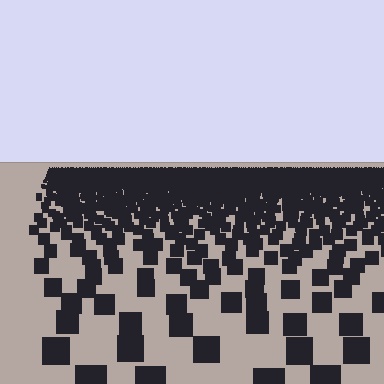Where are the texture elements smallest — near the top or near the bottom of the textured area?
Near the top.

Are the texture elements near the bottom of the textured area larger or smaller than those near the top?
Larger. Near the bottom, elements are closer to the viewer and appear at a bigger on-screen size.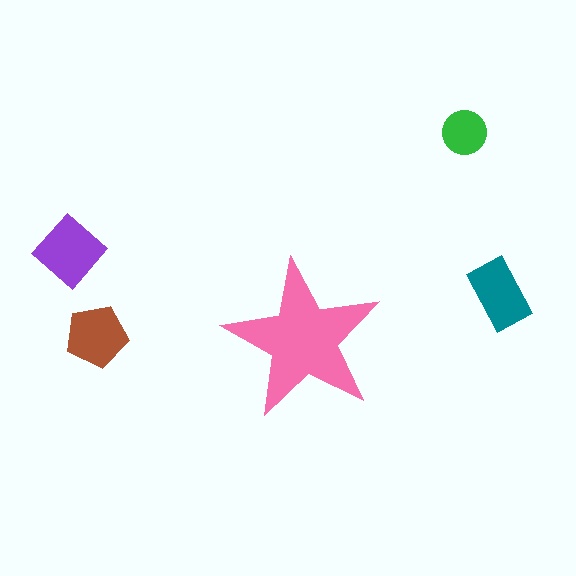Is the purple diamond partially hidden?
No, the purple diamond is fully visible.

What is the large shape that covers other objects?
A pink star.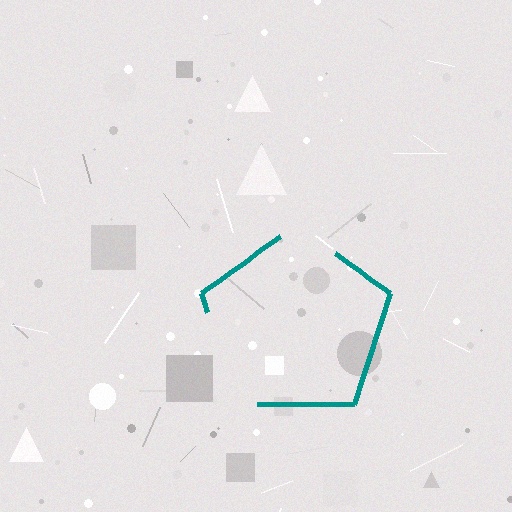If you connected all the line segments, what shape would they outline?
They would outline a pentagon.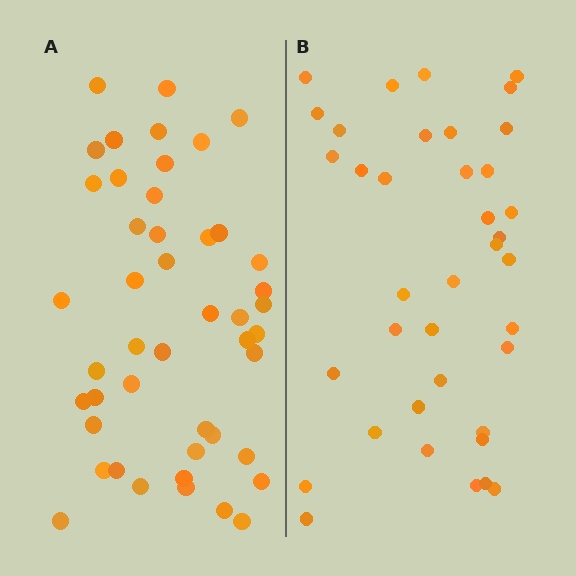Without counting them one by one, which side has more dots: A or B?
Region A (the left region) has more dots.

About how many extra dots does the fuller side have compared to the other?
Region A has roughly 8 or so more dots than region B.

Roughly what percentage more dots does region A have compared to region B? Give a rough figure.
About 20% more.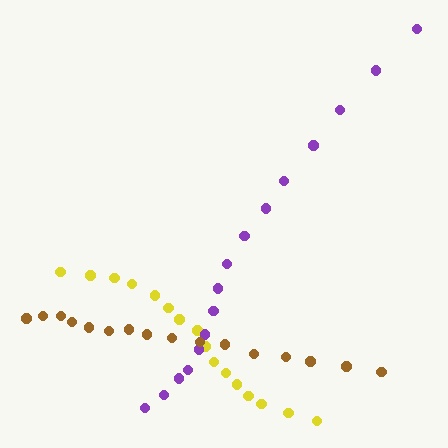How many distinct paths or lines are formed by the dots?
There are 3 distinct paths.